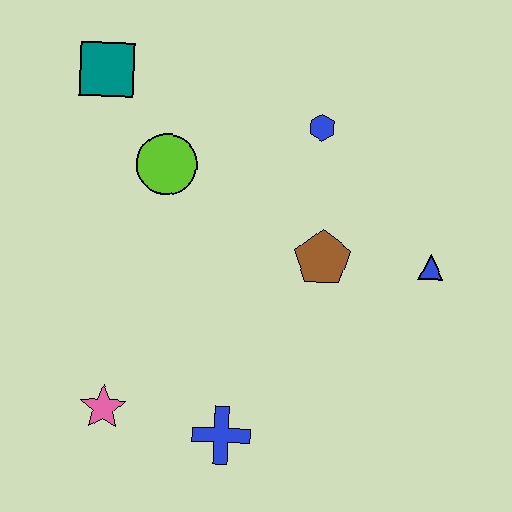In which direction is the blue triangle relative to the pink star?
The blue triangle is to the right of the pink star.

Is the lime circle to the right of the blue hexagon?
No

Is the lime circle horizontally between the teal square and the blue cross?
Yes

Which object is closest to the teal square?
The lime circle is closest to the teal square.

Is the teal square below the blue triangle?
No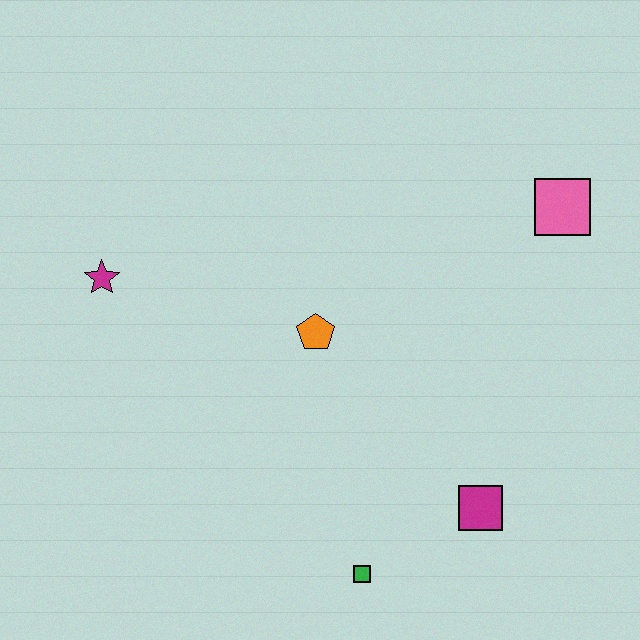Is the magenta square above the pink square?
No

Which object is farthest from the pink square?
The magenta star is farthest from the pink square.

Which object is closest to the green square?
The magenta square is closest to the green square.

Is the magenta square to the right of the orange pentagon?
Yes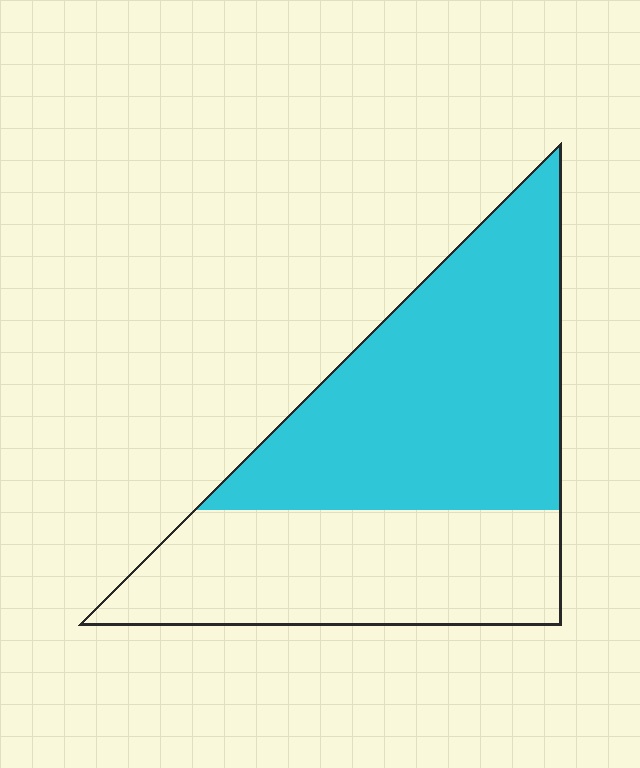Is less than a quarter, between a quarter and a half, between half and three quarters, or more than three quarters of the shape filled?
Between half and three quarters.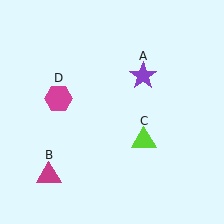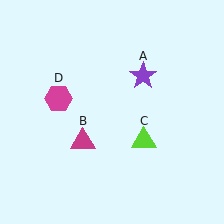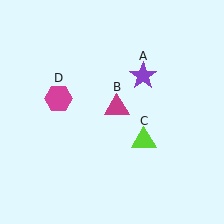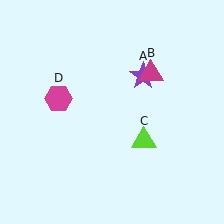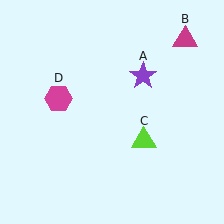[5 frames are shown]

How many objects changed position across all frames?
1 object changed position: magenta triangle (object B).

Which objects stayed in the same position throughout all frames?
Purple star (object A) and lime triangle (object C) and magenta hexagon (object D) remained stationary.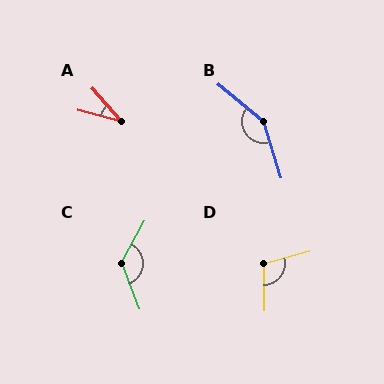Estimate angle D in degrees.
Approximately 105 degrees.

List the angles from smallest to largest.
A (33°), D (105°), C (130°), B (148°).